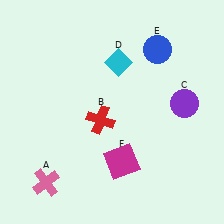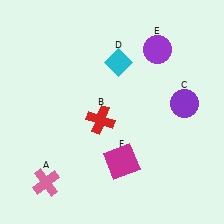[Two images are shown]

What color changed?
The circle (E) changed from blue in Image 1 to purple in Image 2.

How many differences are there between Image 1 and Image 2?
There is 1 difference between the two images.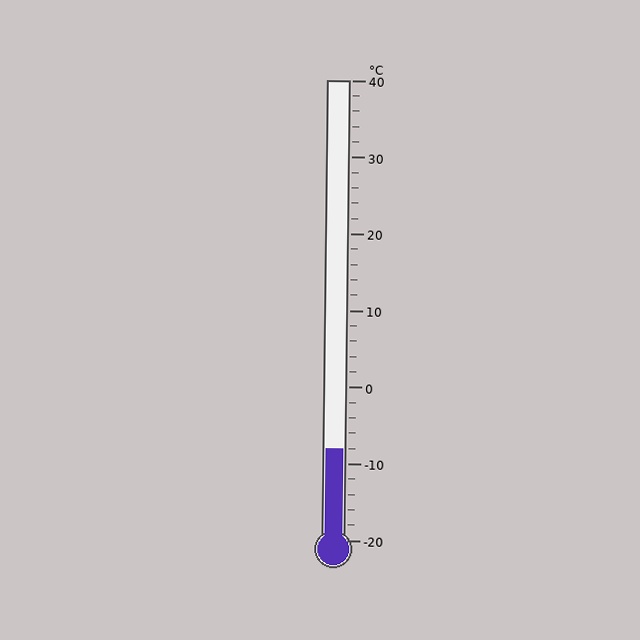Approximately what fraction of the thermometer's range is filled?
The thermometer is filled to approximately 20% of its range.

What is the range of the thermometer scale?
The thermometer scale ranges from -20°C to 40°C.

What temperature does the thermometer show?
The thermometer shows approximately -8°C.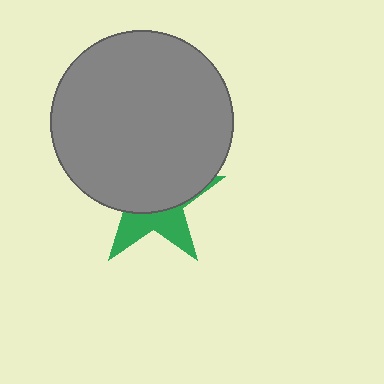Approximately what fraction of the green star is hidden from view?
Roughly 64% of the green star is hidden behind the gray circle.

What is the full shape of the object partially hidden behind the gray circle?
The partially hidden object is a green star.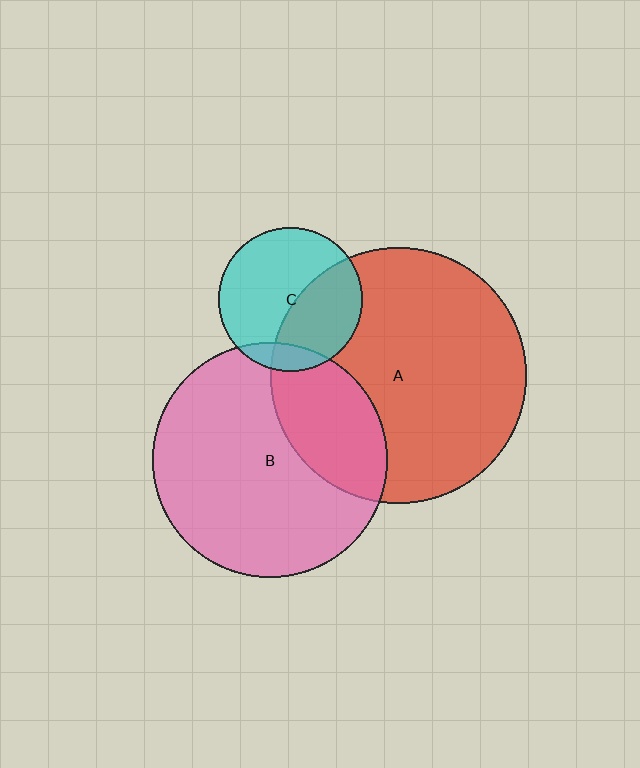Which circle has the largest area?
Circle A (red).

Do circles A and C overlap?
Yes.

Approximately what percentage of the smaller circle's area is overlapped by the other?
Approximately 40%.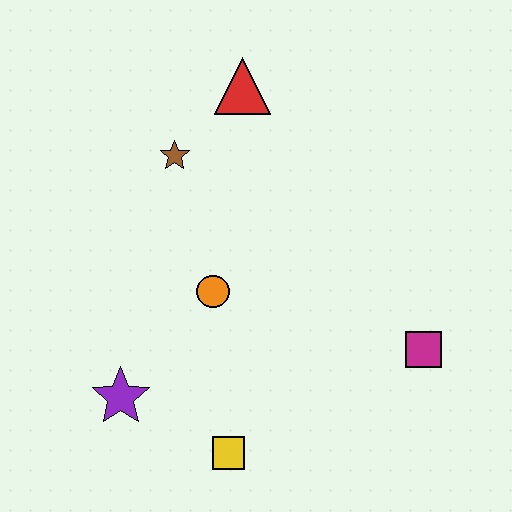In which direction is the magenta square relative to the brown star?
The magenta square is to the right of the brown star.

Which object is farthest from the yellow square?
The red triangle is farthest from the yellow square.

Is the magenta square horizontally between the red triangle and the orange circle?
No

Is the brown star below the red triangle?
Yes